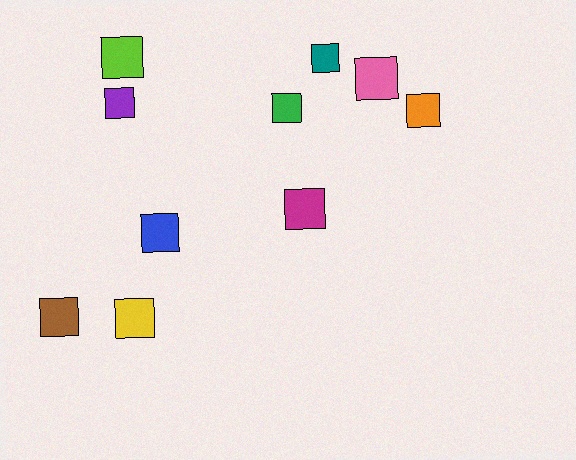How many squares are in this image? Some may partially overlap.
There are 10 squares.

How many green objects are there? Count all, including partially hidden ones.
There is 1 green object.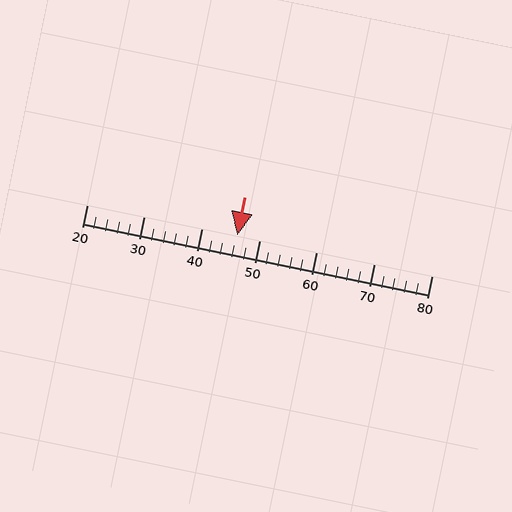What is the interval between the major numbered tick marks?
The major tick marks are spaced 10 units apart.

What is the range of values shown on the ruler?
The ruler shows values from 20 to 80.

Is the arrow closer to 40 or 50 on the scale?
The arrow is closer to 50.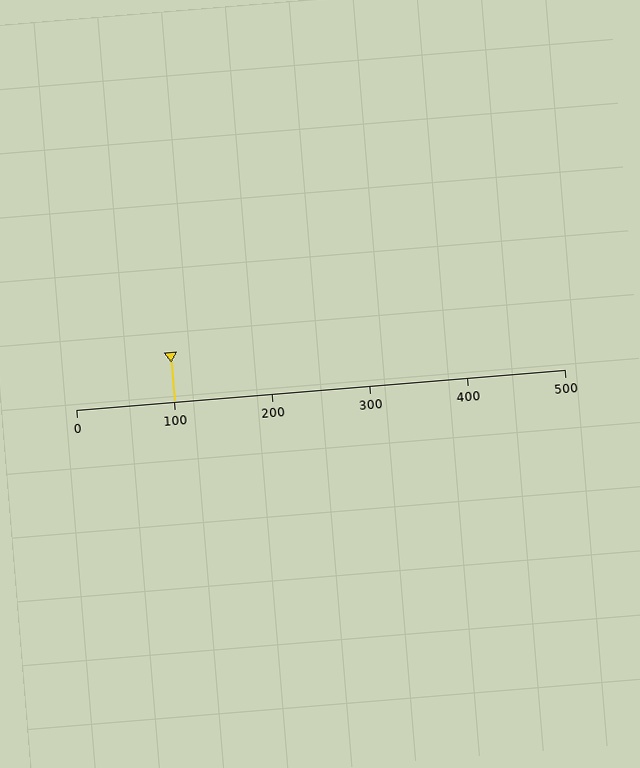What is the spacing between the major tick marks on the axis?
The major ticks are spaced 100 apart.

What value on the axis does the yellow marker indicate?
The marker indicates approximately 100.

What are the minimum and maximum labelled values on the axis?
The axis runs from 0 to 500.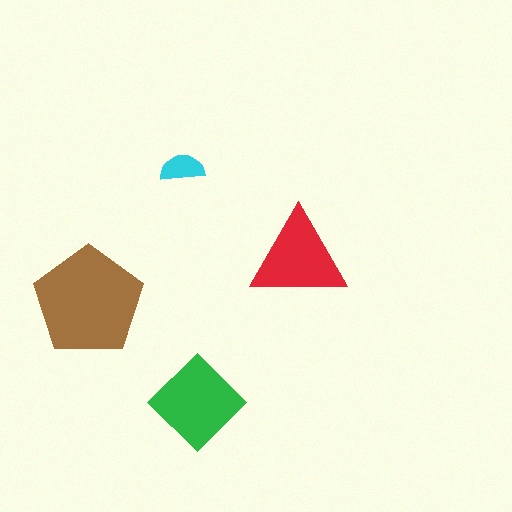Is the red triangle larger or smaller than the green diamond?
Smaller.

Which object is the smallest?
The cyan semicircle.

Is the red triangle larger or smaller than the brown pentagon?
Smaller.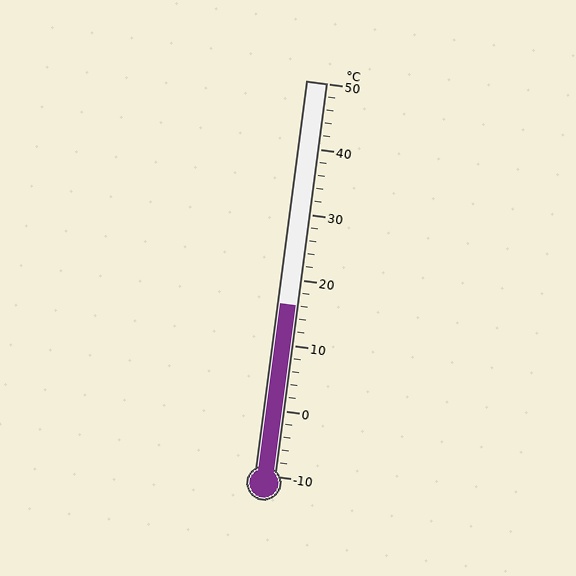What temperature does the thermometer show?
The thermometer shows approximately 16°C.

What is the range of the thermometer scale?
The thermometer scale ranges from -10°C to 50°C.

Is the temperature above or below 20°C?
The temperature is below 20°C.